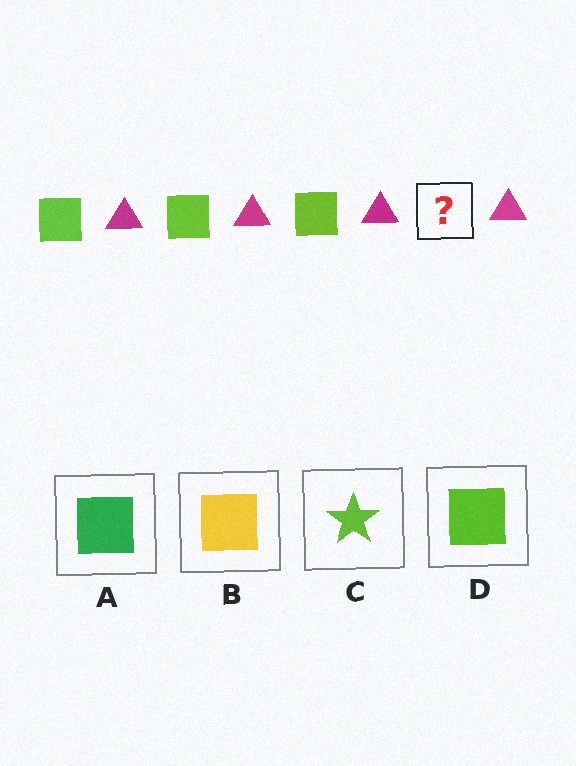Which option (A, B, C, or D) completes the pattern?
D.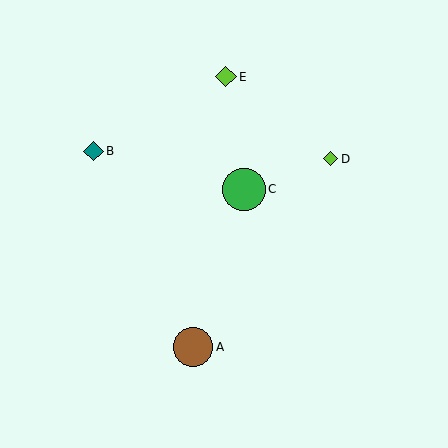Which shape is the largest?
The green circle (labeled C) is the largest.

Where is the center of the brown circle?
The center of the brown circle is at (193, 347).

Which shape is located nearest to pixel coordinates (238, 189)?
The green circle (labeled C) at (244, 189) is nearest to that location.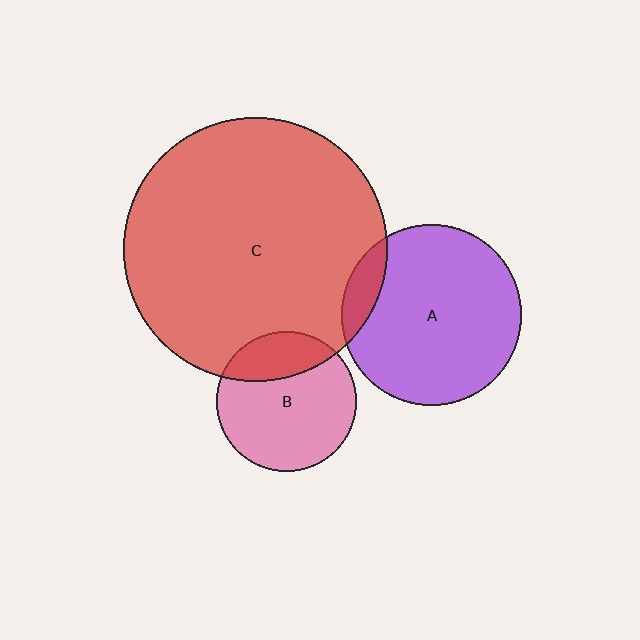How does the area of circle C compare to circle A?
Approximately 2.1 times.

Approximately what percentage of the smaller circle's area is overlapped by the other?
Approximately 10%.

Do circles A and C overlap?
Yes.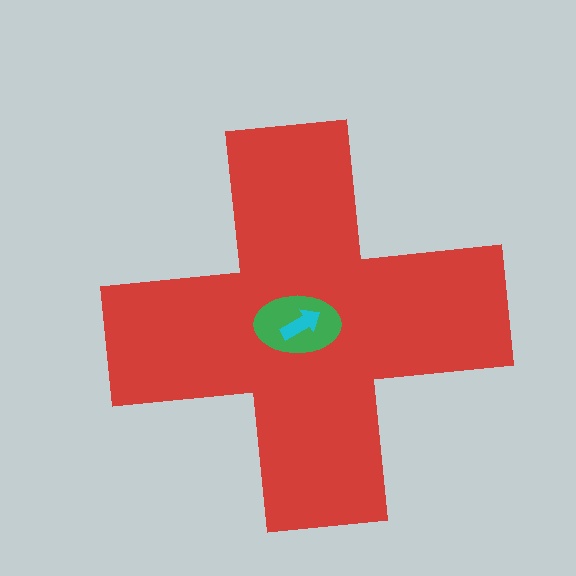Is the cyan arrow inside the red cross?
Yes.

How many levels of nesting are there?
3.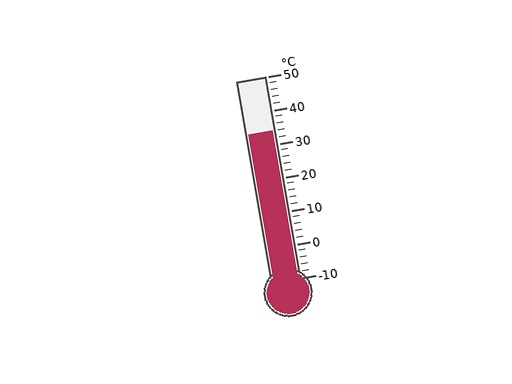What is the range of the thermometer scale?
The thermometer scale ranges from -10°C to 50°C.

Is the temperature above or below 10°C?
The temperature is above 10°C.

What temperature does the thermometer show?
The thermometer shows approximately 34°C.